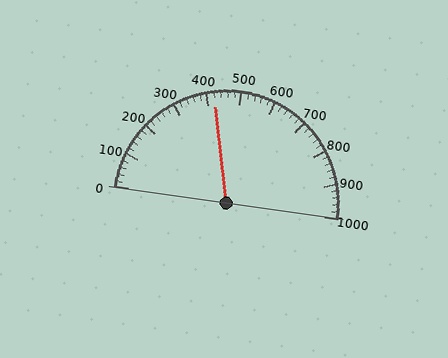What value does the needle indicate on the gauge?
The needle indicates approximately 420.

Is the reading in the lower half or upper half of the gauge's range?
The reading is in the lower half of the range (0 to 1000).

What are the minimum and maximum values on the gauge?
The gauge ranges from 0 to 1000.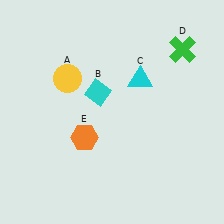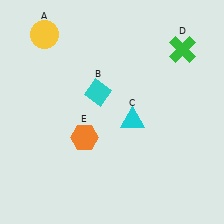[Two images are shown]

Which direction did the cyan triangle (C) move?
The cyan triangle (C) moved down.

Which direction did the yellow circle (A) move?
The yellow circle (A) moved up.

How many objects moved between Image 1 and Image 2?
2 objects moved between the two images.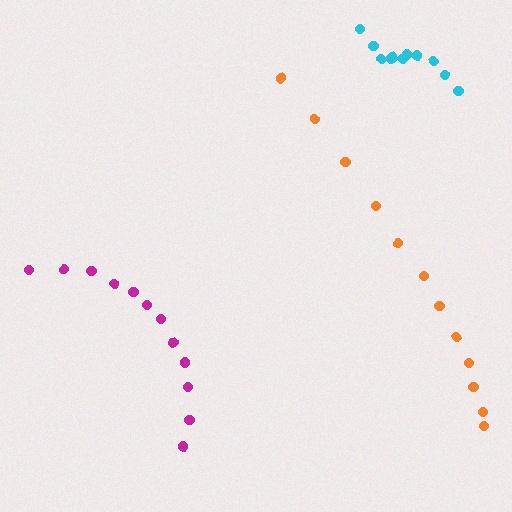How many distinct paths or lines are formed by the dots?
There are 3 distinct paths.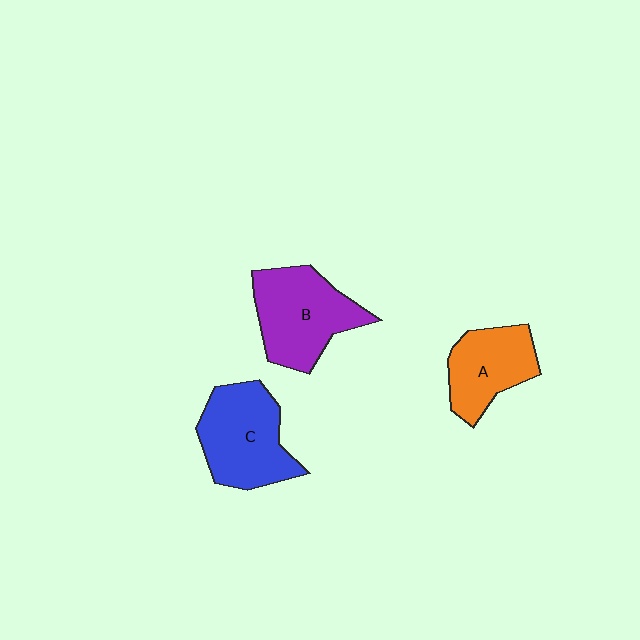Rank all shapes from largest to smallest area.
From largest to smallest: B (purple), C (blue), A (orange).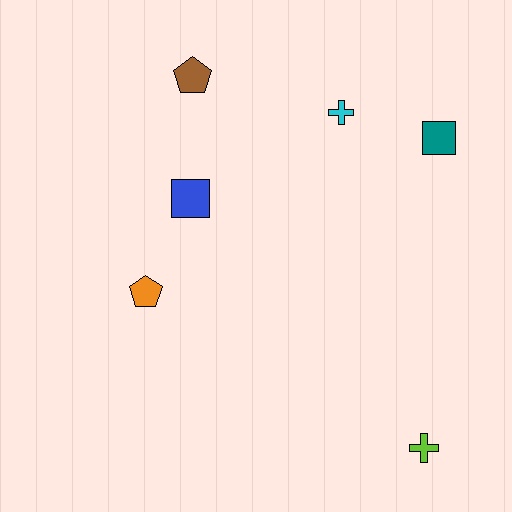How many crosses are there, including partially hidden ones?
There are 2 crosses.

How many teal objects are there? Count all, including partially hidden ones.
There is 1 teal object.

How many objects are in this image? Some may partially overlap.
There are 6 objects.